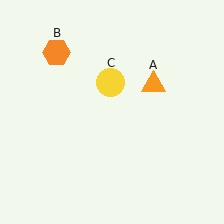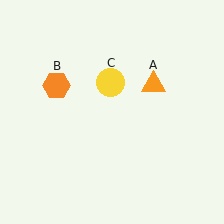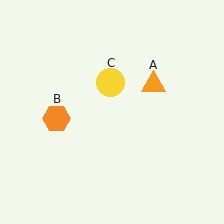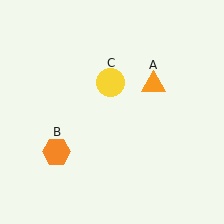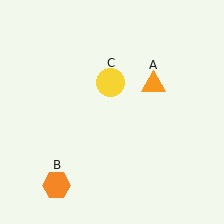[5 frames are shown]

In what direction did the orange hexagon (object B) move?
The orange hexagon (object B) moved down.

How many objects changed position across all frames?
1 object changed position: orange hexagon (object B).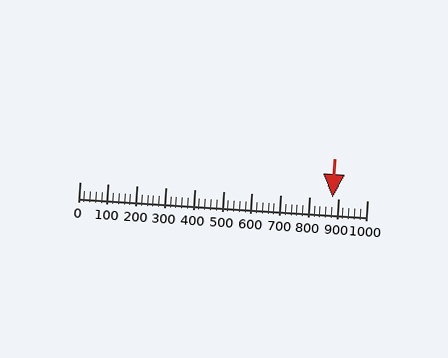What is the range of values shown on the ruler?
The ruler shows values from 0 to 1000.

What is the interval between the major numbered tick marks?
The major tick marks are spaced 100 units apart.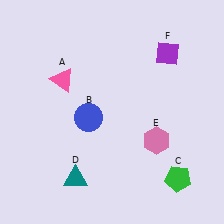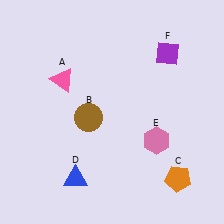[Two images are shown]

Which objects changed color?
B changed from blue to brown. C changed from green to orange. D changed from teal to blue.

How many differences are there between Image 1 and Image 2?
There are 3 differences between the two images.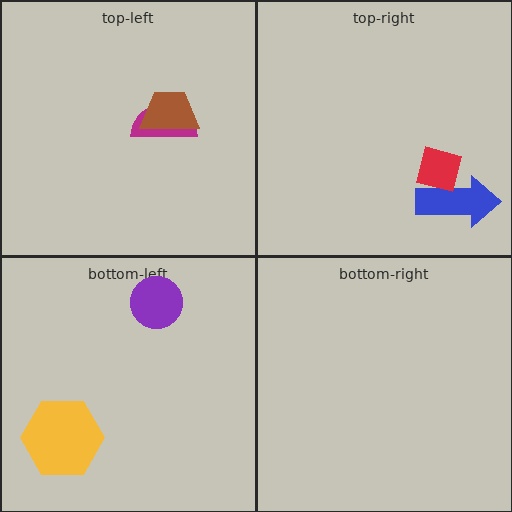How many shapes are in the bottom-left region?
2.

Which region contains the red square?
The top-right region.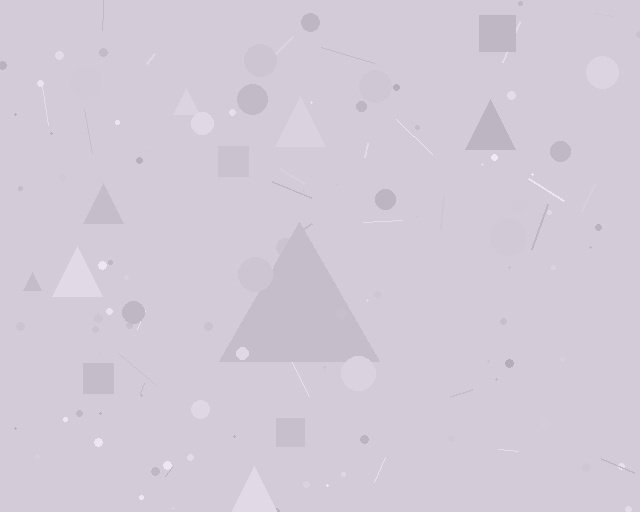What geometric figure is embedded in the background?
A triangle is embedded in the background.